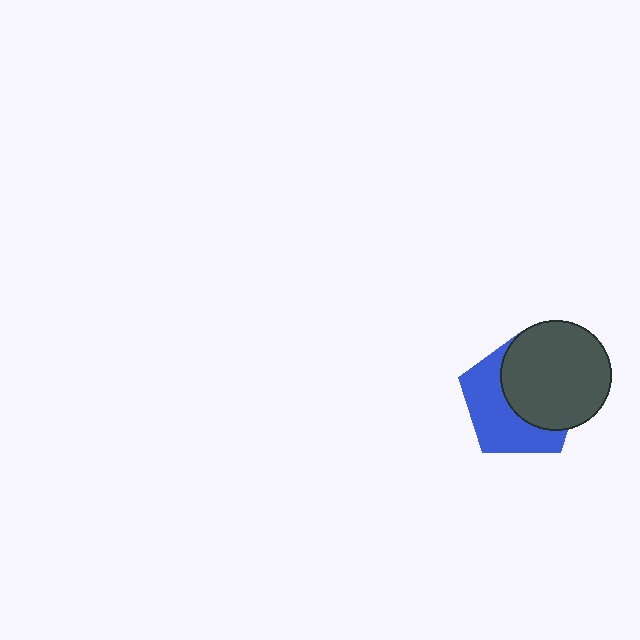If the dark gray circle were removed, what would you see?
You would see the complete blue pentagon.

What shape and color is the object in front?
The object in front is a dark gray circle.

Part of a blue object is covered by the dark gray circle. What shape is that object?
It is a pentagon.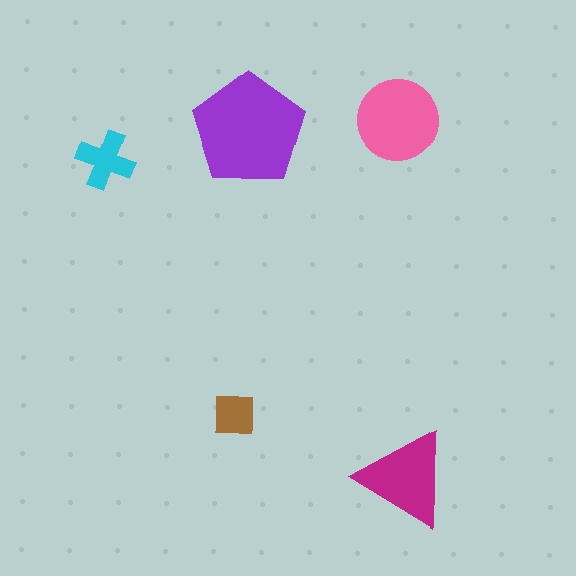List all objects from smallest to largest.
The brown square, the cyan cross, the magenta triangle, the pink circle, the purple pentagon.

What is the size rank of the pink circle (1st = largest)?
2nd.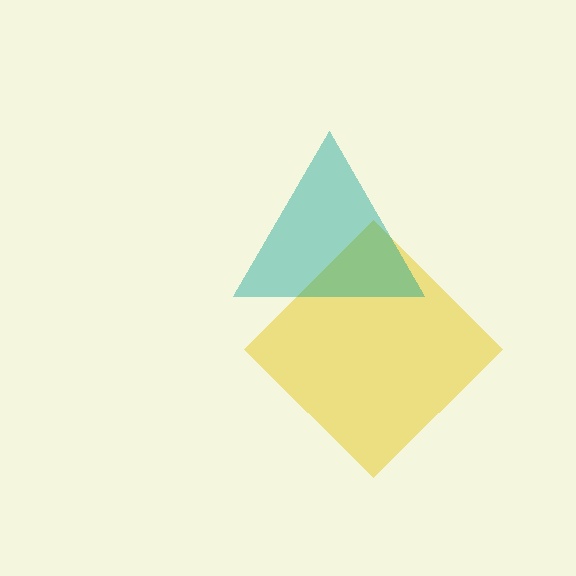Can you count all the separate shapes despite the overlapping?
Yes, there are 2 separate shapes.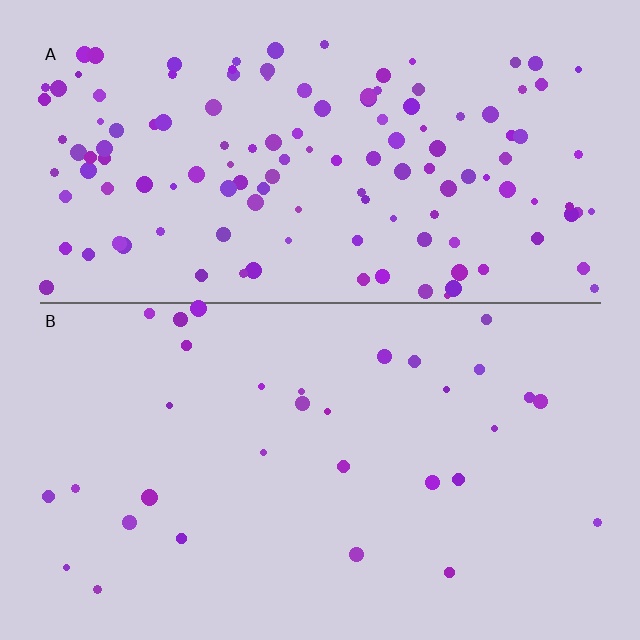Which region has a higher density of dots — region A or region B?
A (the top).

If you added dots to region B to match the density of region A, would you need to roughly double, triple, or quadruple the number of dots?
Approximately quadruple.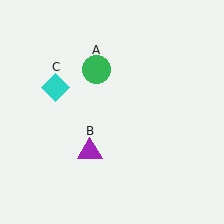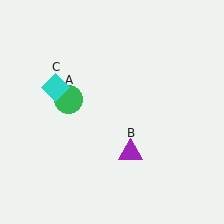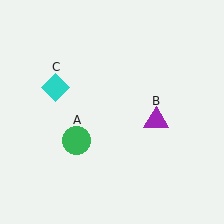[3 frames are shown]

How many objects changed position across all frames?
2 objects changed position: green circle (object A), purple triangle (object B).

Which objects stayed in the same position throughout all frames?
Cyan diamond (object C) remained stationary.